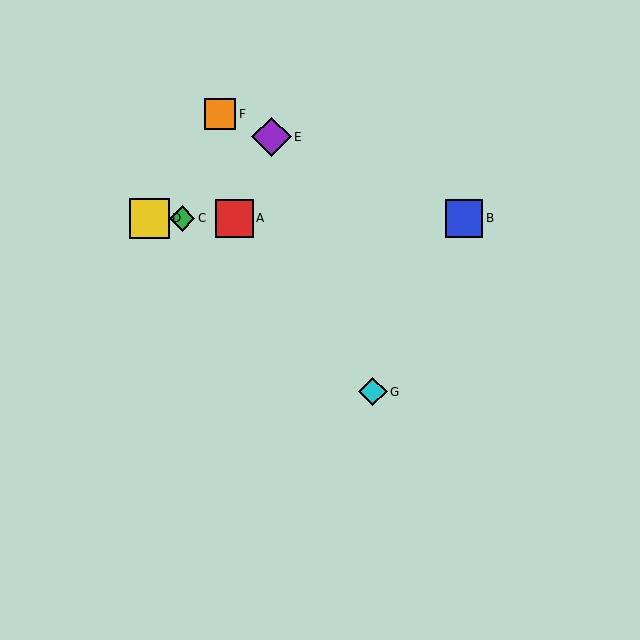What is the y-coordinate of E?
Object E is at y≈137.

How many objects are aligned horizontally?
4 objects (A, B, C, D) are aligned horizontally.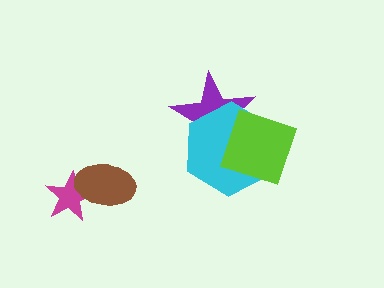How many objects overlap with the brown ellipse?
1 object overlaps with the brown ellipse.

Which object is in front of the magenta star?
The brown ellipse is in front of the magenta star.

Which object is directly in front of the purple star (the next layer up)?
The cyan hexagon is directly in front of the purple star.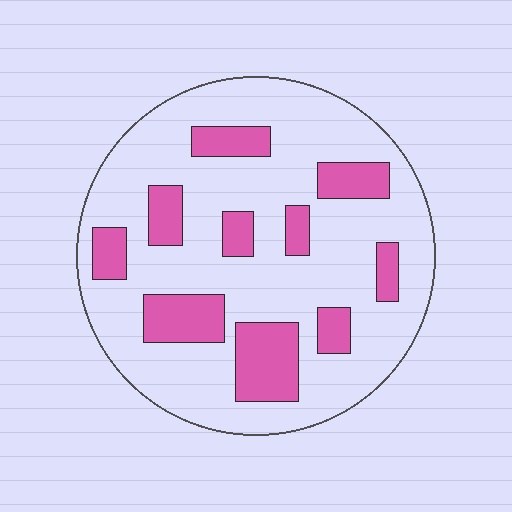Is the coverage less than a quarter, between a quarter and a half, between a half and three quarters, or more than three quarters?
Less than a quarter.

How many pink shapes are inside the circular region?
10.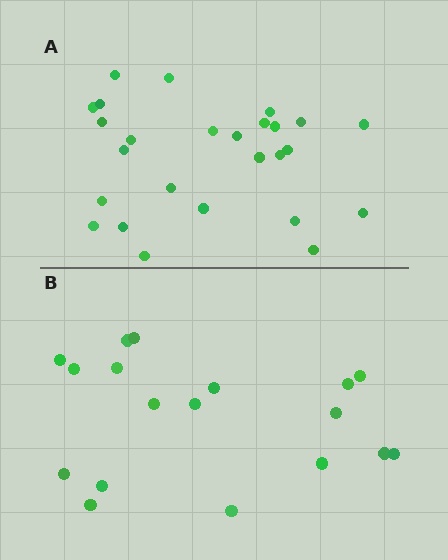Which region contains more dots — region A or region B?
Region A (the top region) has more dots.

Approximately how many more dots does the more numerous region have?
Region A has roughly 8 or so more dots than region B.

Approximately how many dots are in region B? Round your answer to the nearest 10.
About 20 dots. (The exact count is 18, which rounds to 20.)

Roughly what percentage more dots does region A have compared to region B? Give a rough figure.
About 45% more.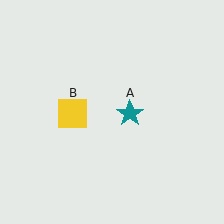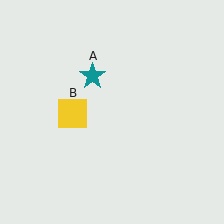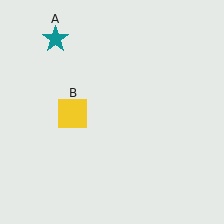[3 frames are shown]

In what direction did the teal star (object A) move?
The teal star (object A) moved up and to the left.